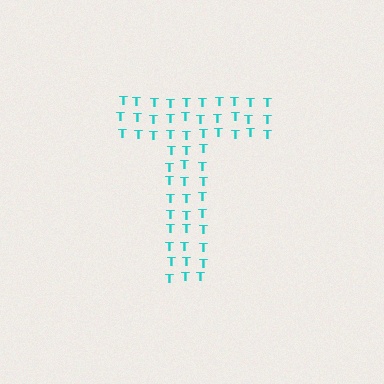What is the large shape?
The large shape is the letter T.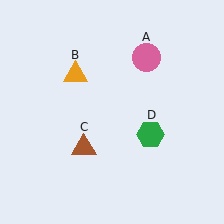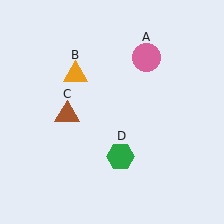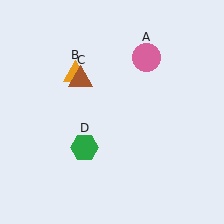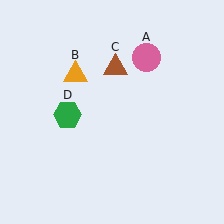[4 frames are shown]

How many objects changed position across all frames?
2 objects changed position: brown triangle (object C), green hexagon (object D).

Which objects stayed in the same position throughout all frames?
Pink circle (object A) and orange triangle (object B) remained stationary.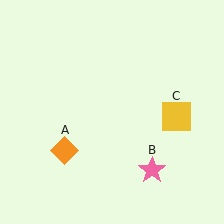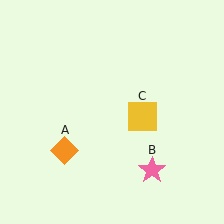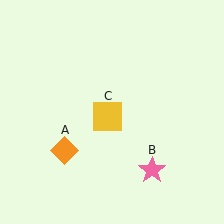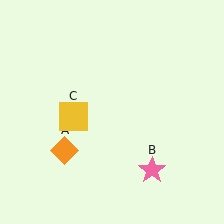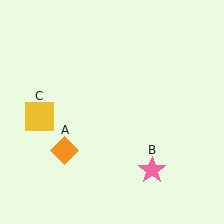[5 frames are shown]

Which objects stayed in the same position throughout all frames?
Orange diamond (object A) and pink star (object B) remained stationary.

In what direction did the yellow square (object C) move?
The yellow square (object C) moved left.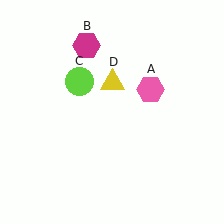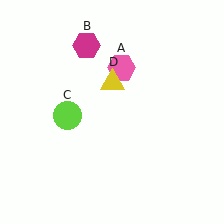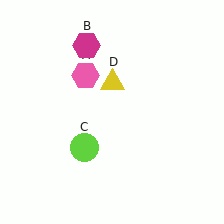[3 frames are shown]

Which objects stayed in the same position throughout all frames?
Magenta hexagon (object B) and yellow triangle (object D) remained stationary.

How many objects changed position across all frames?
2 objects changed position: pink hexagon (object A), lime circle (object C).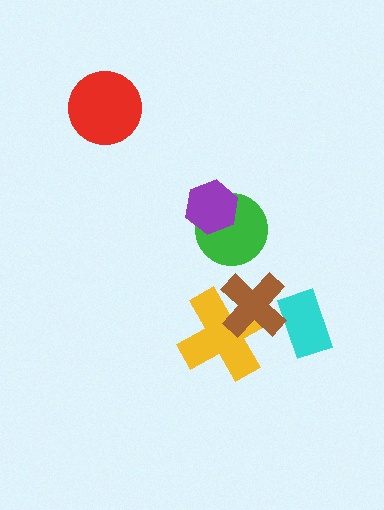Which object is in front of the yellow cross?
The brown cross is in front of the yellow cross.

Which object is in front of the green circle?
The purple hexagon is in front of the green circle.